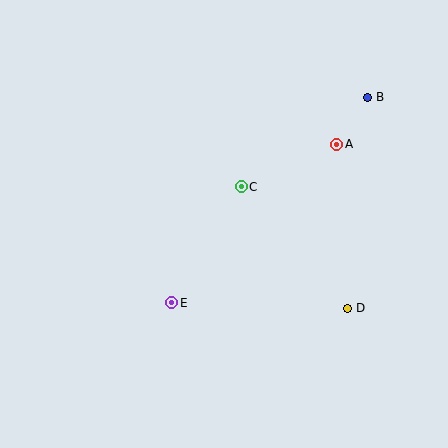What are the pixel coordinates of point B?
Point B is at (368, 97).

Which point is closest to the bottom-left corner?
Point E is closest to the bottom-left corner.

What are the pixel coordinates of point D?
Point D is at (348, 308).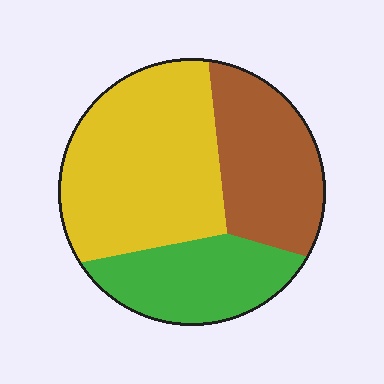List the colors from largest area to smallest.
From largest to smallest: yellow, brown, green.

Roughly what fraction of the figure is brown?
Brown covers 29% of the figure.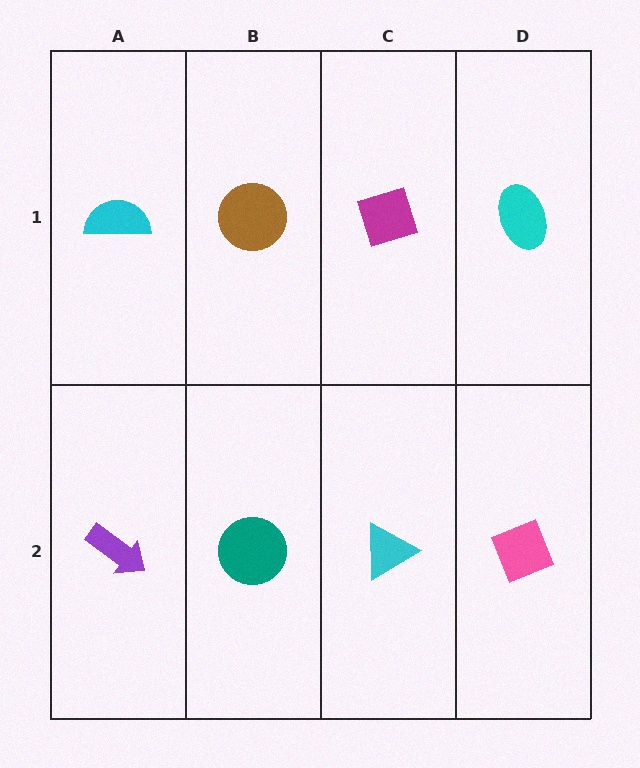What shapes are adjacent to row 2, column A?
A cyan semicircle (row 1, column A), a teal circle (row 2, column B).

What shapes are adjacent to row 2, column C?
A magenta diamond (row 1, column C), a teal circle (row 2, column B), a pink diamond (row 2, column D).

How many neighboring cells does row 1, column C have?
3.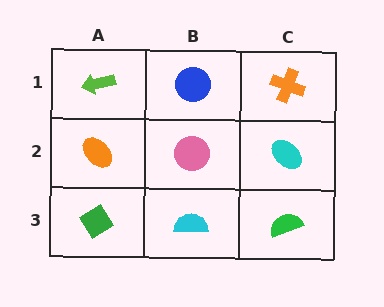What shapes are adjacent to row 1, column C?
A cyan ellipse (row 2, column C), a blue circle (row 1, column B).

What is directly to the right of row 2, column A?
A pink circle.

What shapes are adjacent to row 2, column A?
A lime arrow (row 1, column A), a green diamond (row 3, column A), a pink circle (row 2, column B).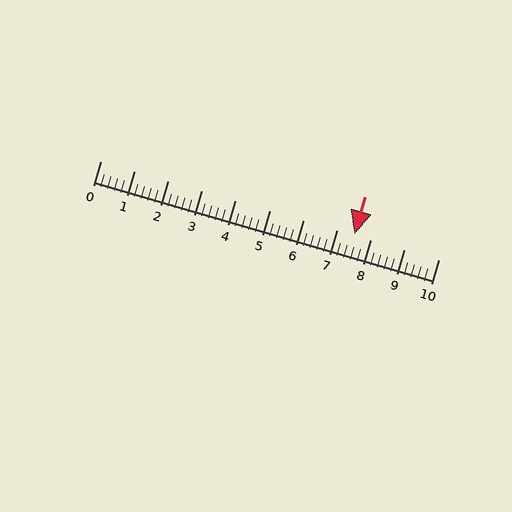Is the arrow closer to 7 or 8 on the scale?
The arrow is closer to 8.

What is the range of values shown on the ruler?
The ruler shows values from 0 to 10.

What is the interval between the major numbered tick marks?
The major tick marks are spaced 1 units apart.